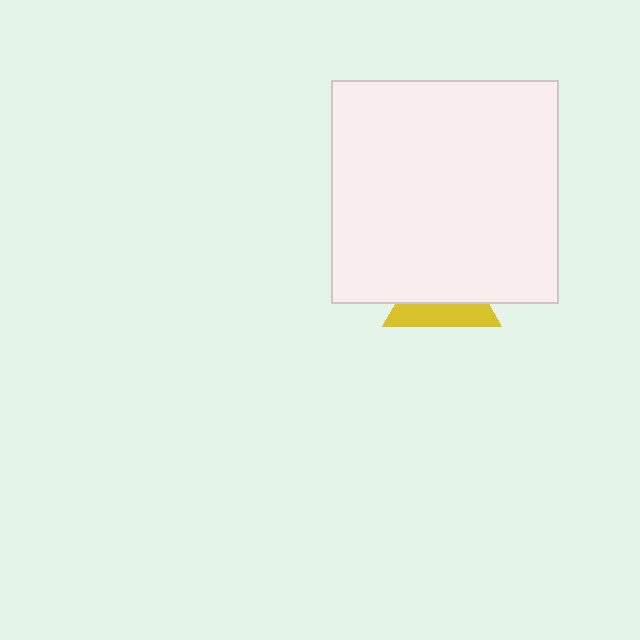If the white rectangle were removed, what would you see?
You would see the complete yellow triangle.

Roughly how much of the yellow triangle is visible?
A small part of it is visible (roughly 40%).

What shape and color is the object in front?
The object in front is a white rectangle.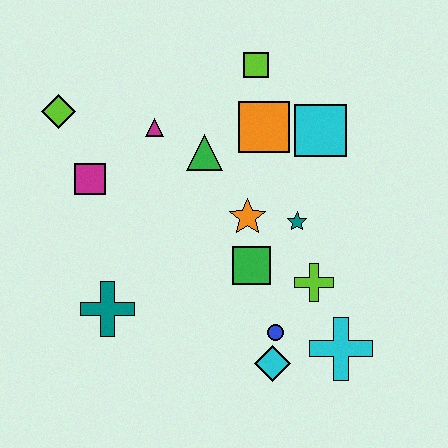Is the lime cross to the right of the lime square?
Yes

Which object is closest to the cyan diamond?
The blue circle is closest to the cyan diamond.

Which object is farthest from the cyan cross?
The lime diamond is farthest from the cyan cross.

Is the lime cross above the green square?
No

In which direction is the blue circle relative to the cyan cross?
The blue circle is to the left of the cyan cross.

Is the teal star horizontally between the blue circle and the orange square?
No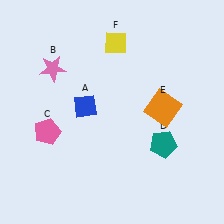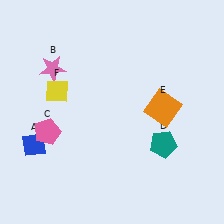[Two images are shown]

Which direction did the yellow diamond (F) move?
The yellow diamond (F) moved left.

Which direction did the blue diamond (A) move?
The blue diamond (A) moved left.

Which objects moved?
The objects that moved are: the blue diamond (A), the yellow diamond (F).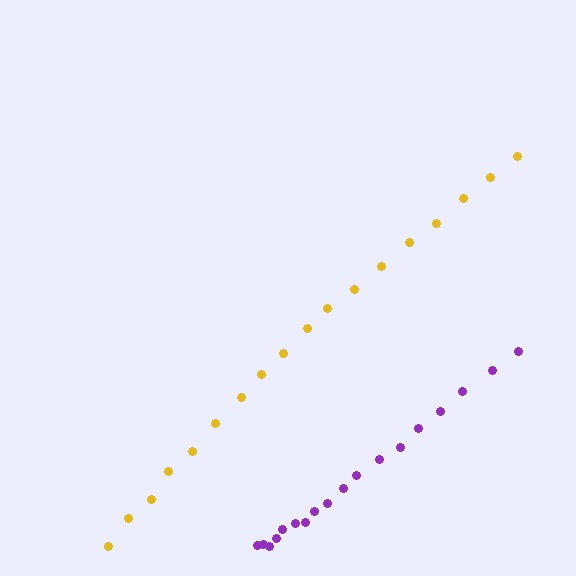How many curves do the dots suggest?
There are 2 distinct paths.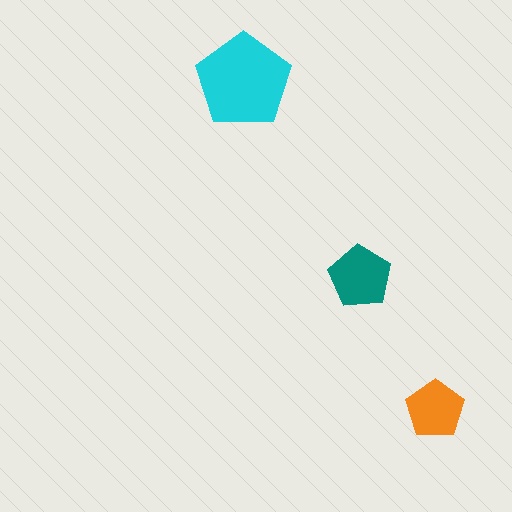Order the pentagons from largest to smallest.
the cyan one, the teal one, the orange one.